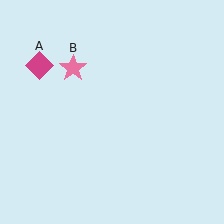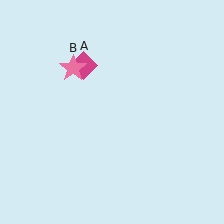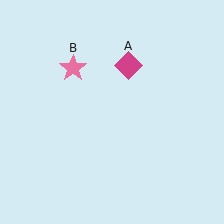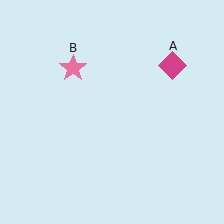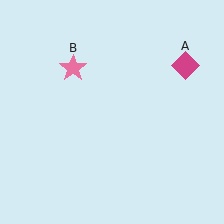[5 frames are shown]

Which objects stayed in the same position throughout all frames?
Pink star (object B) remained stationary.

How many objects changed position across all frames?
1 object changed position: magenta diamond (object A).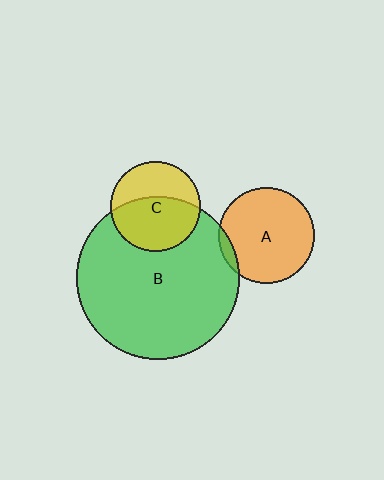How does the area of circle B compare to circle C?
Approximately 3.3 times.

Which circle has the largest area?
Circle B (green).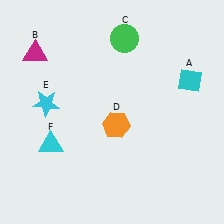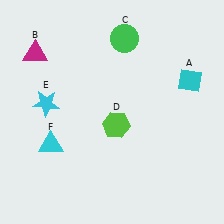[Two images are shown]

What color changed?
The hexagon (D) changed from orange in Image 1 to lime in Image 2.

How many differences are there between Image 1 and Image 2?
There is 1 difference between the two images.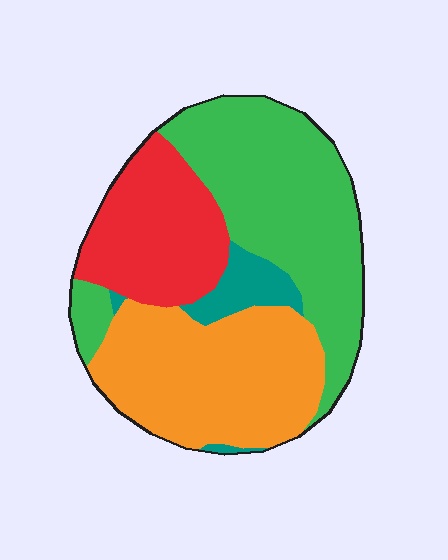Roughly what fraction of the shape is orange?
Orange covers around 35% of the shape.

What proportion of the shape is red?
Red covers about 20% of the shape.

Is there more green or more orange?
Green.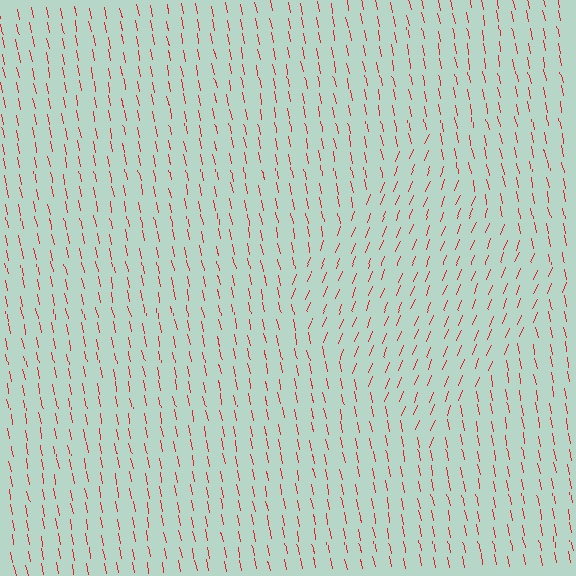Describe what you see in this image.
The image is filled with small red line segments. A diamond region in the image has lines oriented differently from the surrounding lines, creating a visible texture boundary.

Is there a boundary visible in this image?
Yes, there is a texture boundary formed by a change in line orientation.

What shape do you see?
I see a diamond.